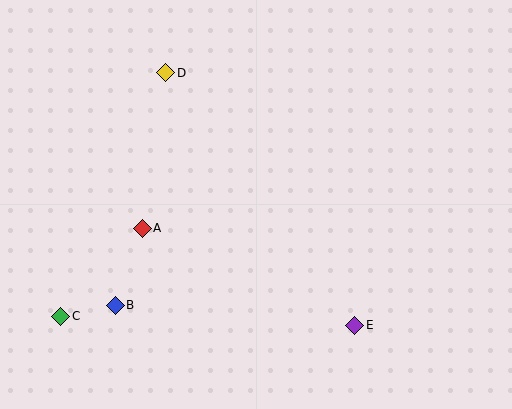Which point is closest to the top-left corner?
Point D is closest to the top-left corner.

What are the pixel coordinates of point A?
Point A is at (142, 228).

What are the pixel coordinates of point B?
Point B is at (115, 305).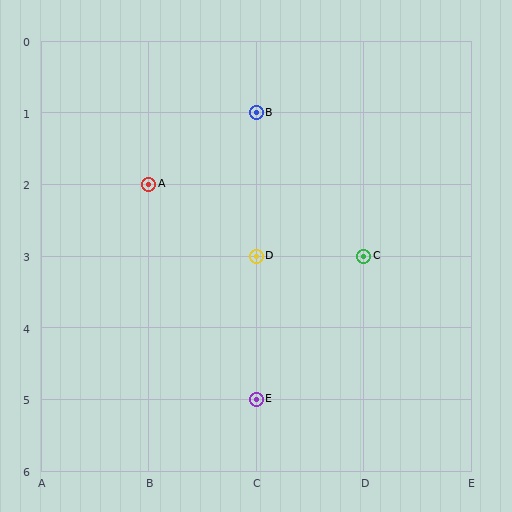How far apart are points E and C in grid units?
Points E and C are 1 column and 2 rows apart (about 2.2 grid units diagonally).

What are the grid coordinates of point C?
Point C is at grid coordinates (D, 3).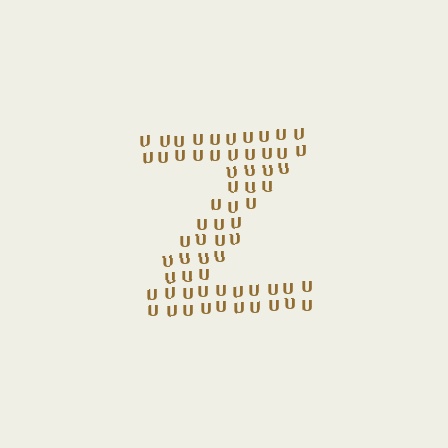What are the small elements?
The small elements are letter U's.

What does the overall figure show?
The overall figure shows the letter Z.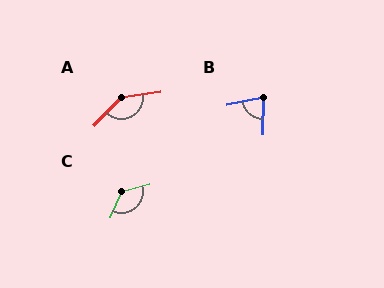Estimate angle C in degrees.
Approximately 128 degrees.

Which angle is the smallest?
B, at approximately 77 degrees.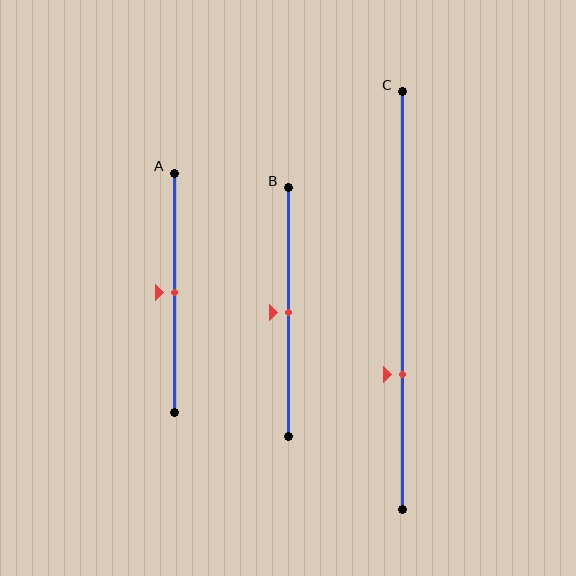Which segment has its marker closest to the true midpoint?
Segment A has its marker closest to the true midpoint.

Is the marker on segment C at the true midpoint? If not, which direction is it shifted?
No, the marker on segment C is shifted downward by about 18% of the segment length.